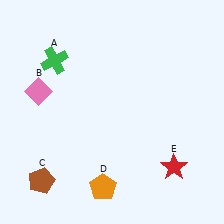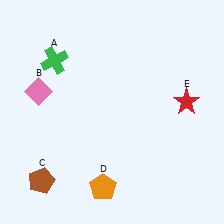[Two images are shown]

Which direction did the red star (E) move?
The red star (E) moved up.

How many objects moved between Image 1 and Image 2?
1 object moved between the two images.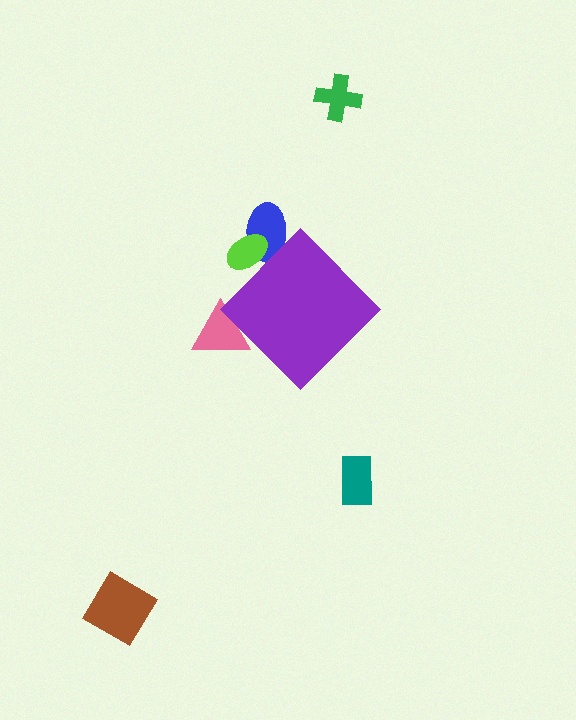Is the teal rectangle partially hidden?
No, the teal rectangle is fully visible.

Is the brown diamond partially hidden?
No, the brown diamond is fully visible.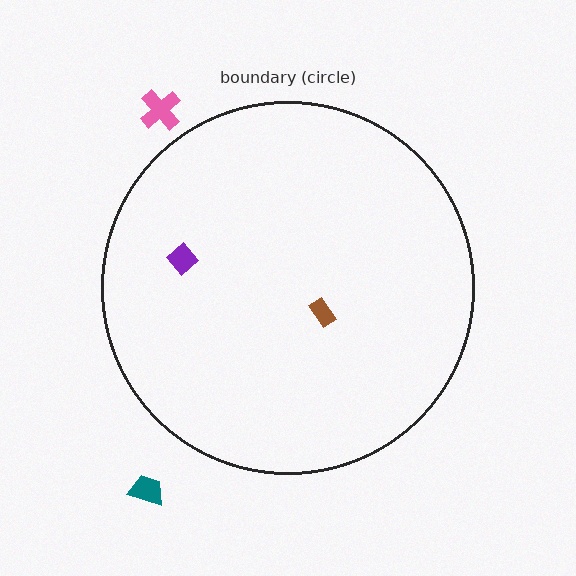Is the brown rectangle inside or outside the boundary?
Inside.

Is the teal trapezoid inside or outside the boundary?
Outside.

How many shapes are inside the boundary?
2 inside, 2 outside.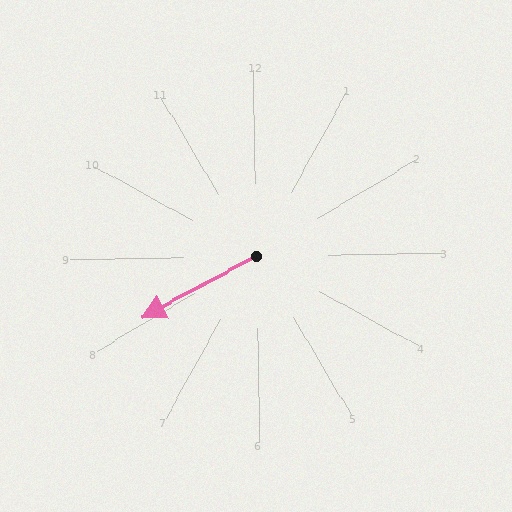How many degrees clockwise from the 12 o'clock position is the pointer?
Approximately 243 degrees.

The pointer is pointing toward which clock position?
Roughly 8 o'clock.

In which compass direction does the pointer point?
Southwest.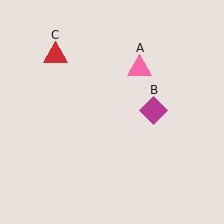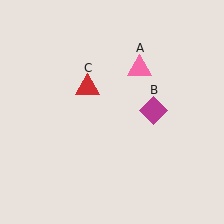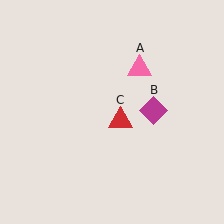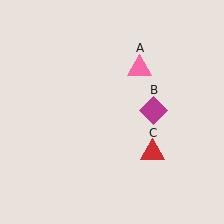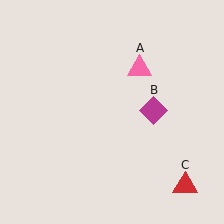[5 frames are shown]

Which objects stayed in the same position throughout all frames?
Pink triangle (object A) and magenta diamond (object B) remained stationary.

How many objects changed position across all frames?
1 object changed position: red triangle (object C).